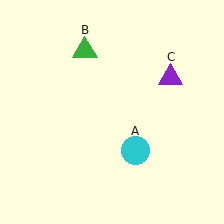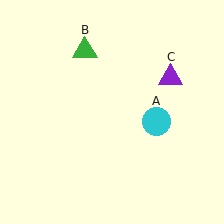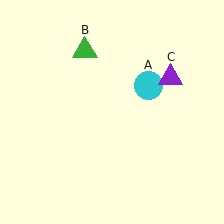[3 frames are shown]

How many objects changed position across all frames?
1 object changed position: cyan circle (object A).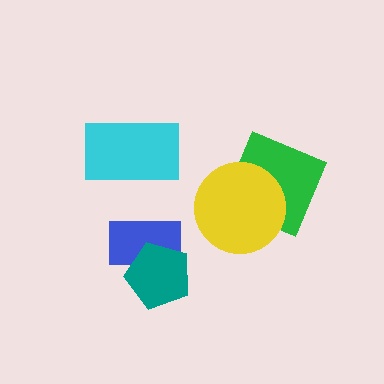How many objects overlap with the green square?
1 object overlaps with the green square.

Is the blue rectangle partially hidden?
Yes, it is partially covered by another shape.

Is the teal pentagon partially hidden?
No, no other shape covers it.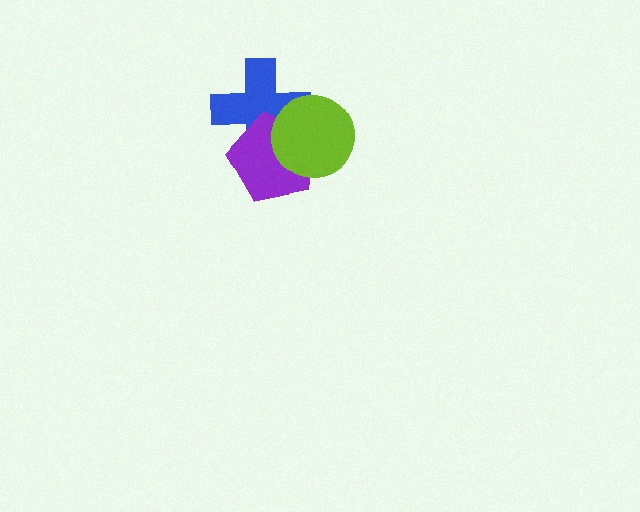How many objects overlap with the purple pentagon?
2 objects overlap with the purple pentagon.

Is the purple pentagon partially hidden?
Yes, it is partially covered by another shape.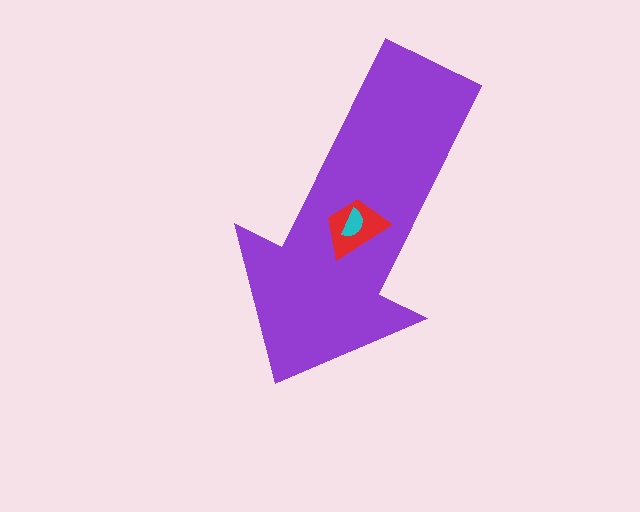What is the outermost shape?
The purple arrow.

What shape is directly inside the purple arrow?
The red trapezoid.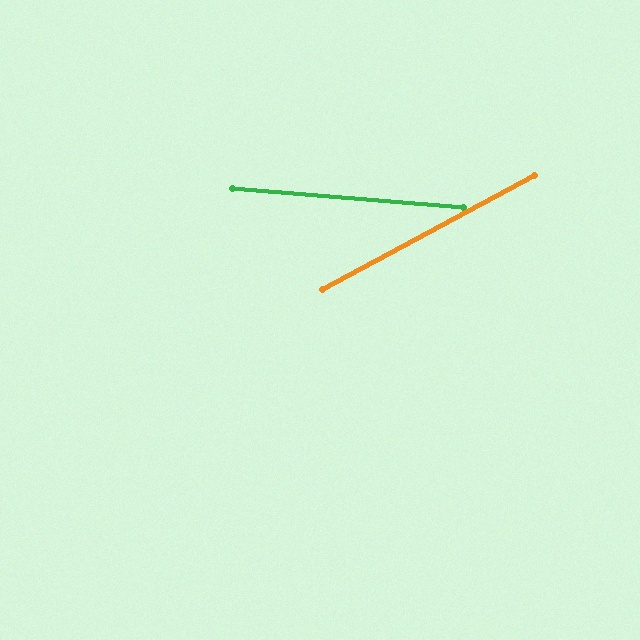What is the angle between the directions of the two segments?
Approximately 33 degrees.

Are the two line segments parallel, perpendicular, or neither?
Neither parallel nor perpendicular — they differ by about 33°.